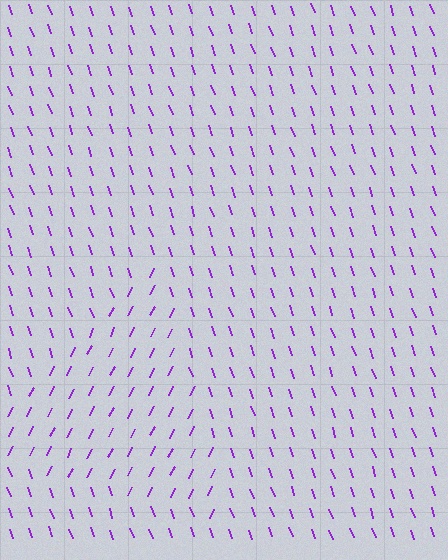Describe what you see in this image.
The image is filled with small purple line segments. A triangle region in the image has lines oriented differently from the surrounding lines, creating a visible texture boundary.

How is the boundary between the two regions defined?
The boundary is defined purely by a change in line orientation (approximately 45 degrees difference). All lines are the same color and thickness.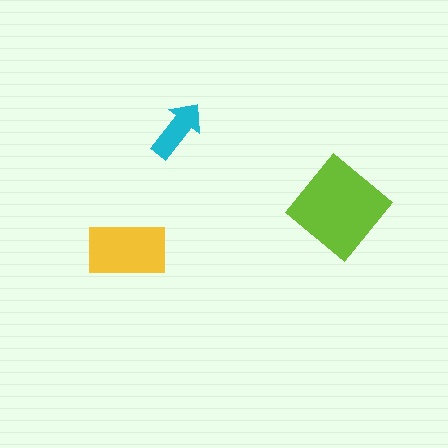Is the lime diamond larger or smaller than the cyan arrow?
Larger.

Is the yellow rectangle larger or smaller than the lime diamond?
Smaller.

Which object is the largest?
The lime diamond.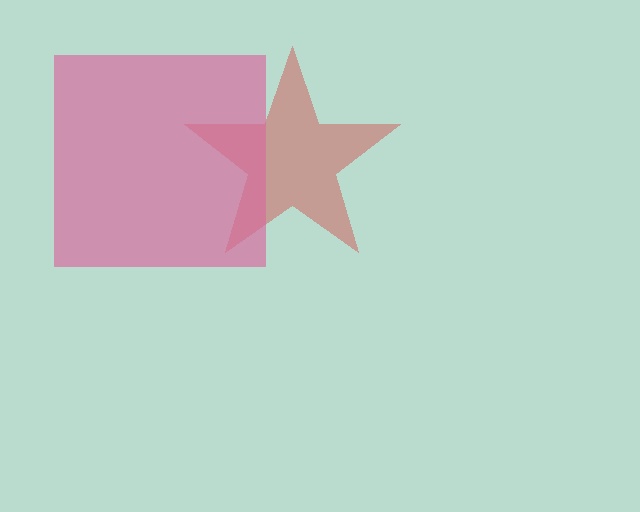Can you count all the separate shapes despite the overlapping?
Yes, there are 2 separate shapes.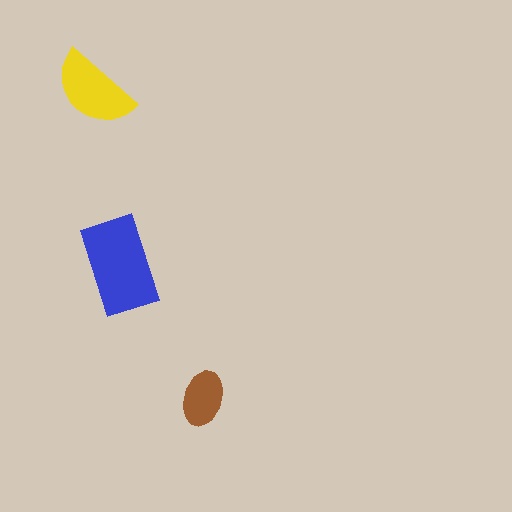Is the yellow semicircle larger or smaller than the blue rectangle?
Smaller.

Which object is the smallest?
The brown ellipse.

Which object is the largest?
The blue rectangle.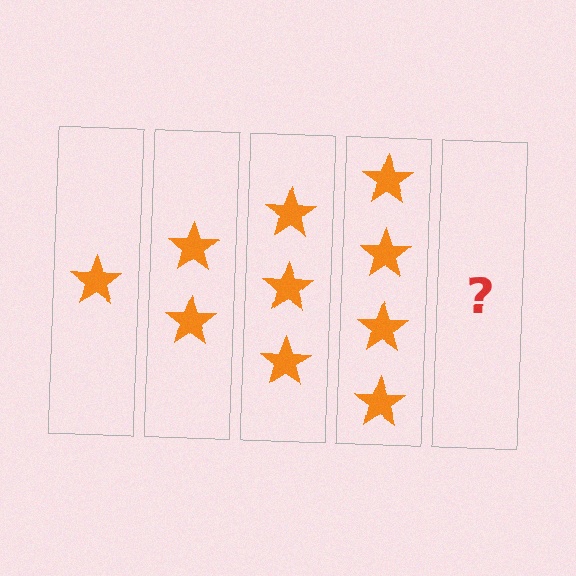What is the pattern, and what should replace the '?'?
The pattern is that each step adds one more star. The '?' should be 5 stars.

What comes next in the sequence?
The next element should be 5 stars.